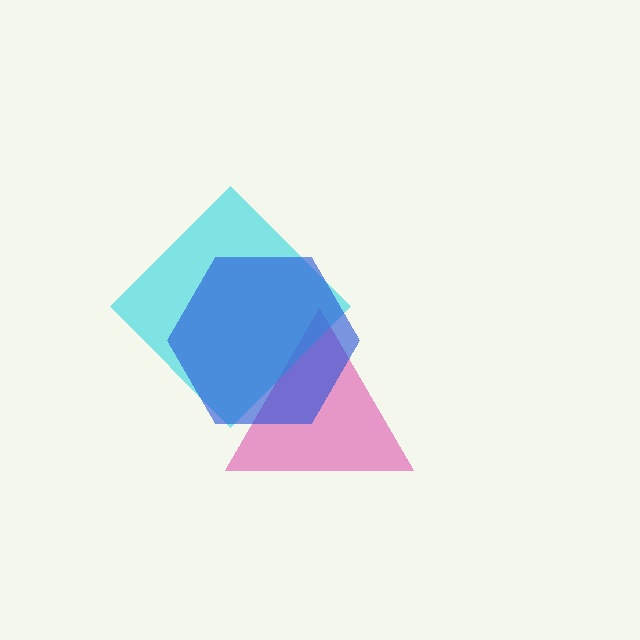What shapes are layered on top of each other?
The layered shapes are: a pink triangle, a cyan diamond, a blue hexagon.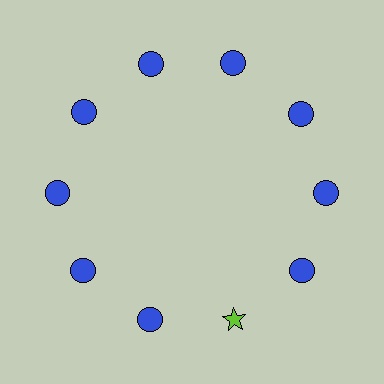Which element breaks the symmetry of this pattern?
The lime star at roughly the 5 o'clock position breaks the symmetry. All other shapes are blue circles.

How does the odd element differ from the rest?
It differs in both color (lime instead of blue) and shape (star instead of circle).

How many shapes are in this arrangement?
There are 10 shapes arranged in a ring pattern.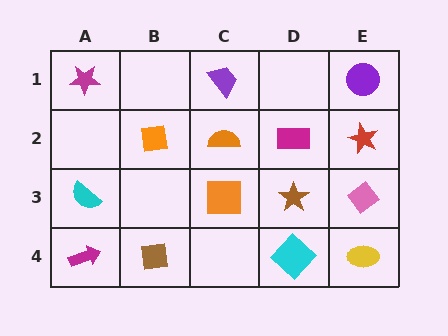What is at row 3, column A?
A cyan semicircle.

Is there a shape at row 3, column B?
No, that cell is empty.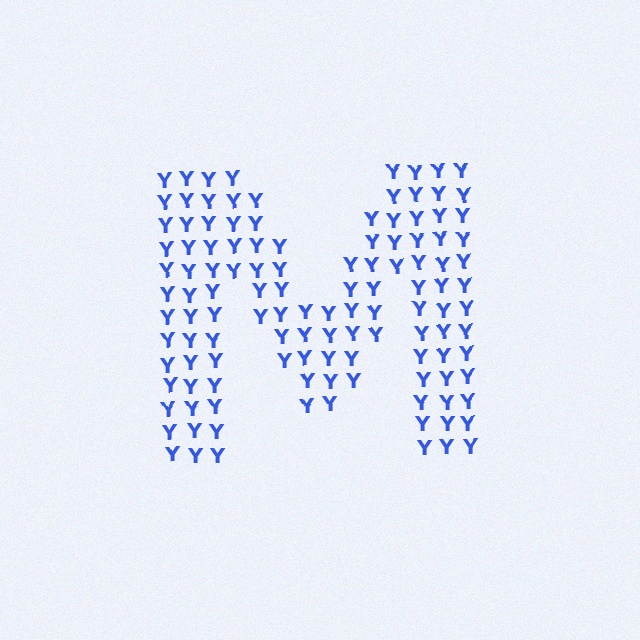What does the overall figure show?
The overall figure shows the letter M.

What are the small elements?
The small elements are letter Y's.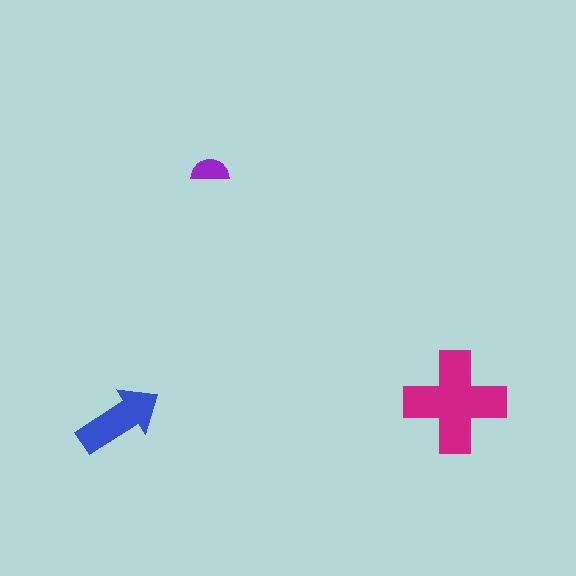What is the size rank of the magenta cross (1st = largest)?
1st.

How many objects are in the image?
There are 3 objects in the image.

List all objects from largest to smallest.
The magenta cross, the blue arrow, the purple semicircle.